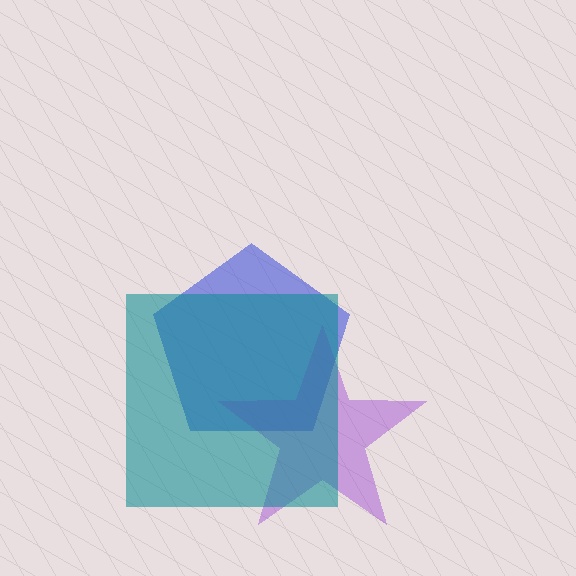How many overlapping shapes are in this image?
There are 3 overlapping shapes in the image.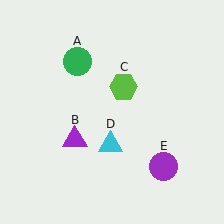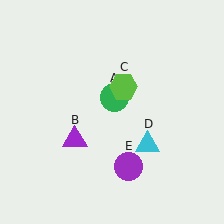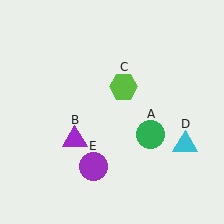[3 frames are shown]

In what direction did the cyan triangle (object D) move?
The cyan triangle (object D) moved right.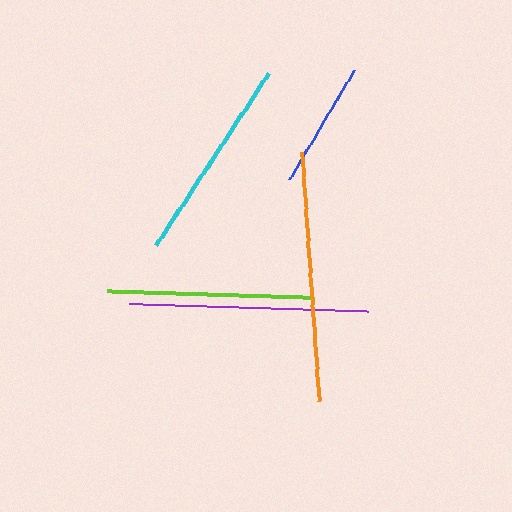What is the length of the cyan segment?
The cyan segment is approximately 205 pixels long.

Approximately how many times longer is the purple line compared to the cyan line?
The purple line is approximately 1.2 times the length of the cyan line.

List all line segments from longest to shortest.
From longest to shortest: orange, purple, lime, cyan, blue.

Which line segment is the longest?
The orange line is the longest at approximately 249 pixels.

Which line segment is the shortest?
The blue line is the shortest at approximately 127 pixels.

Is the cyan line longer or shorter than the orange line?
The orange line is longer than the cyan line.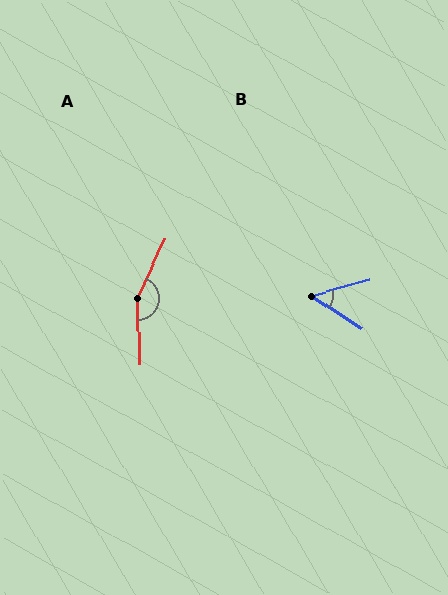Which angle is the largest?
A, at approximately 153 degrees.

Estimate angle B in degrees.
Approximately 48 degrees.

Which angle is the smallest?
B, at approximately 48 degrees.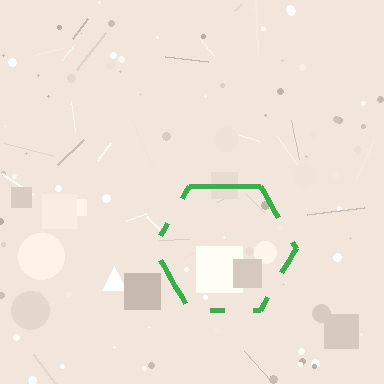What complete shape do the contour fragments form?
The contour fragments form a hexagon.